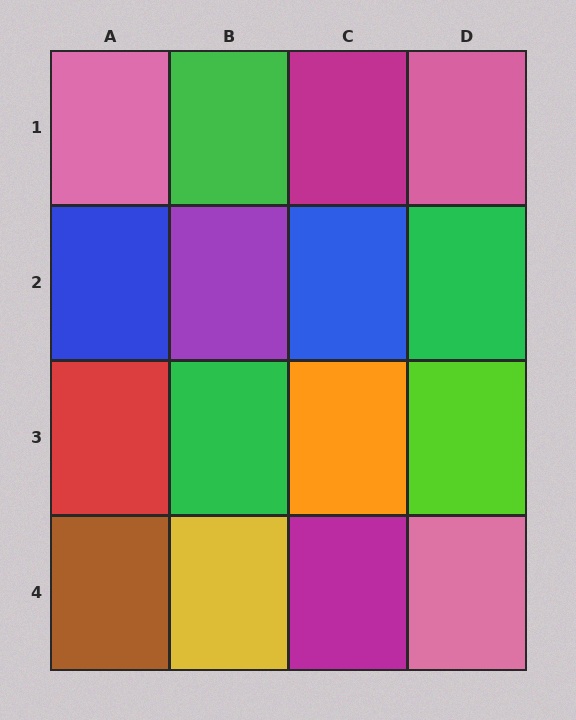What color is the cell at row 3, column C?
Orange.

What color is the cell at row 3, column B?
Green.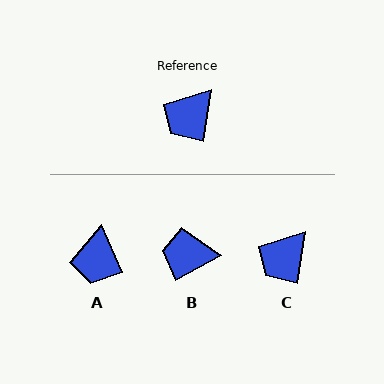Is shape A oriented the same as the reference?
No, it is off by about 32 degrees.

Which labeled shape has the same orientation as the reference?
C.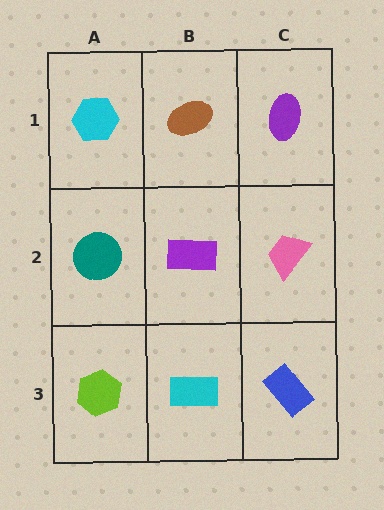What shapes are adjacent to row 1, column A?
A teal circle (row 2, column A), a brown ellipse (row 1, column B).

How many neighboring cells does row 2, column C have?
3.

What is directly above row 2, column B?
A brown ellipse.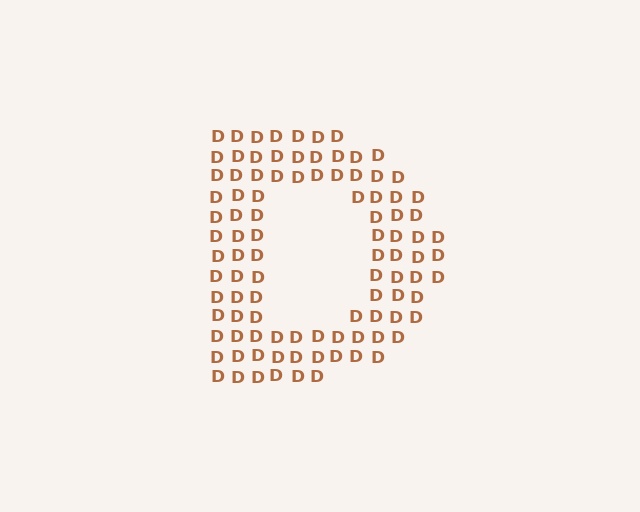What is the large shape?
The large shape is the letter D.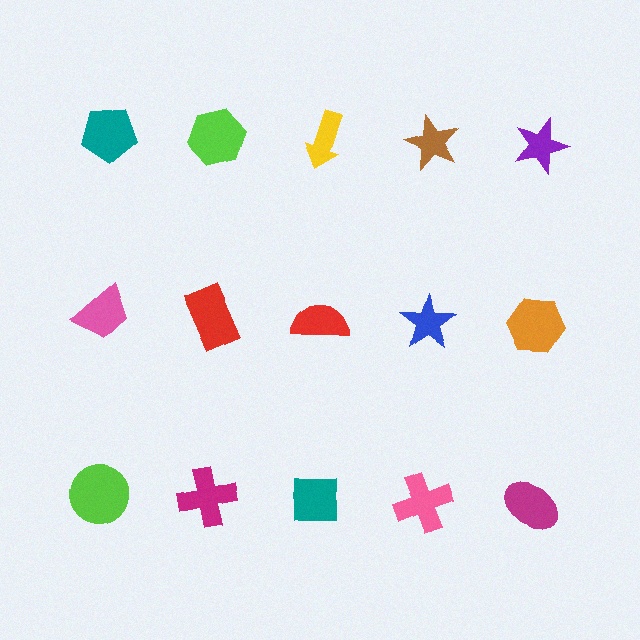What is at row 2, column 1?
A pink trapezoid.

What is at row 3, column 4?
A pink cross.